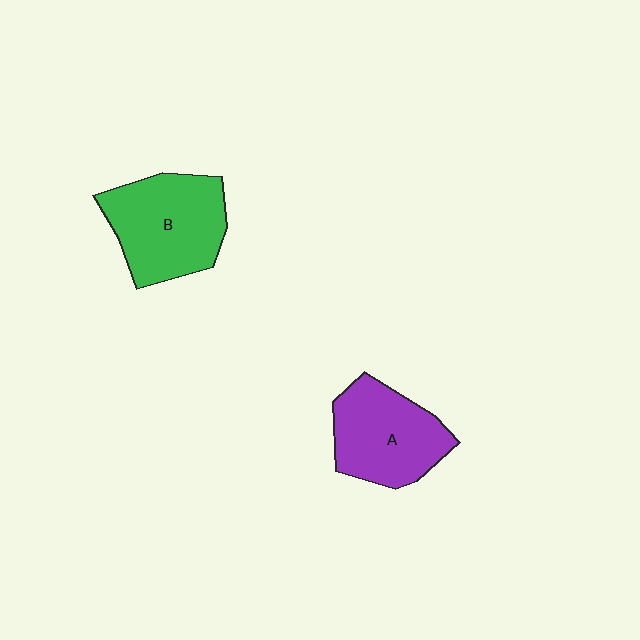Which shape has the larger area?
Shape B (green).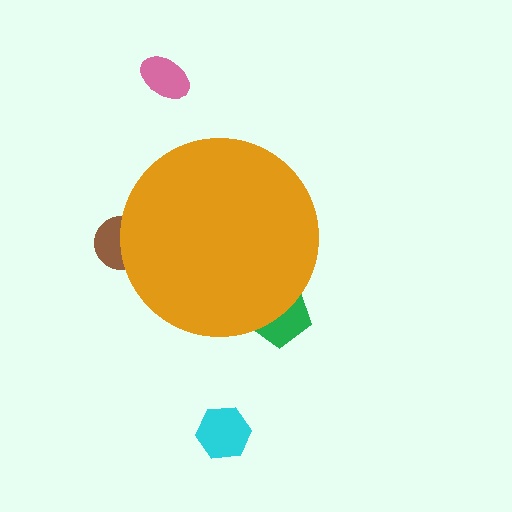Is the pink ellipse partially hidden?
No, the pink ellipse is fully visible.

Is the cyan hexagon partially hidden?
No, the cyan hexagon is fully visible.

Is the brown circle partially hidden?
Yes, the brown circle is partially hidden behind the orange circle.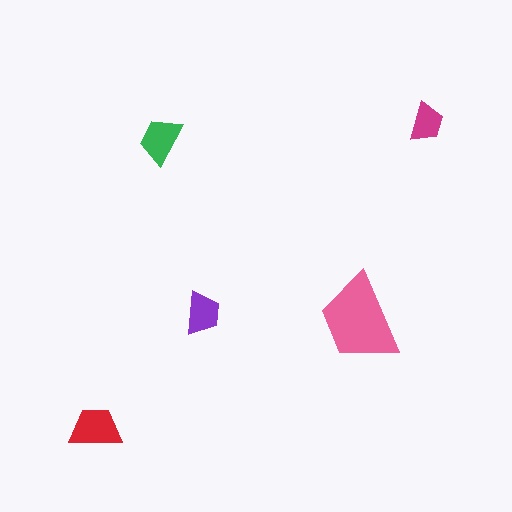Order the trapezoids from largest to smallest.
the pink one, the red one, the green one, the purple one, the magenta one.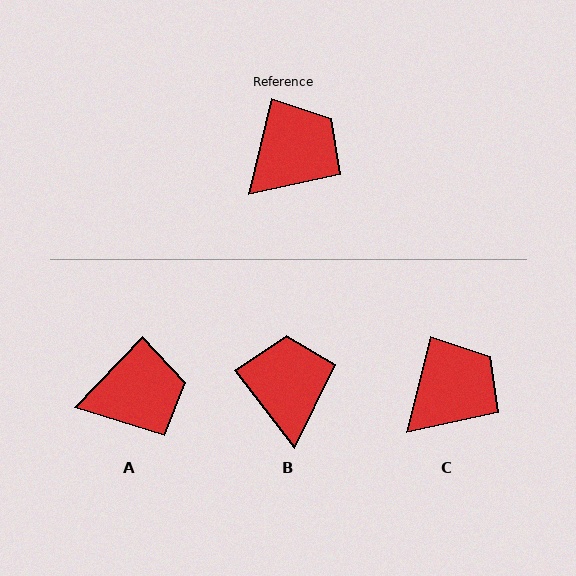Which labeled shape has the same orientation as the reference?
C.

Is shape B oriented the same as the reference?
No, it is off by about 52 degrees.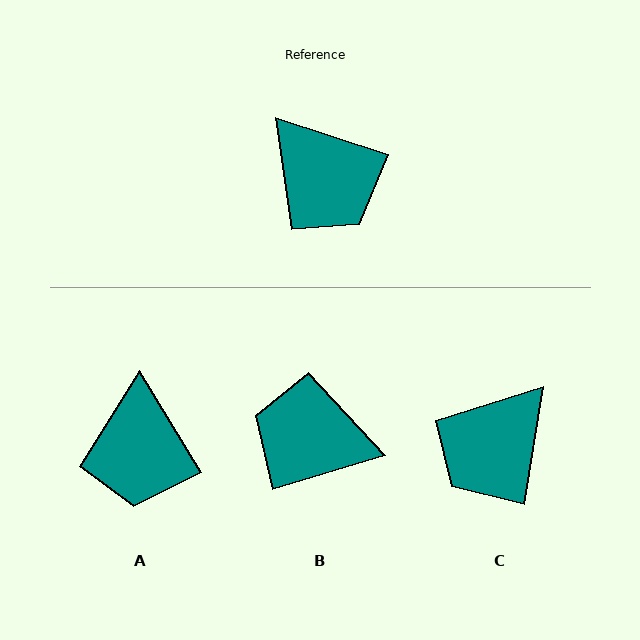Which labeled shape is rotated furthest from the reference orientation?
B, about 145 degrees away.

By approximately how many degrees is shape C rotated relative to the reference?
Approximately 81 degrees clockwise.